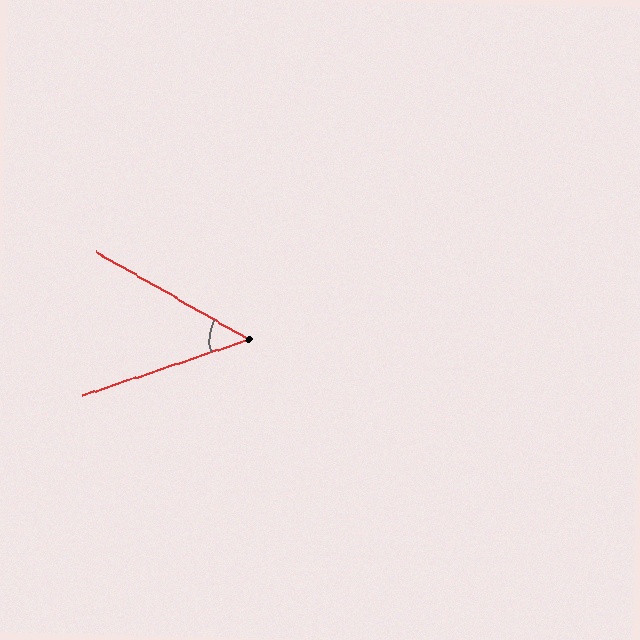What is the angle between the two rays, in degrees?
Approximately 49 degrees.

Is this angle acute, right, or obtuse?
It is acute.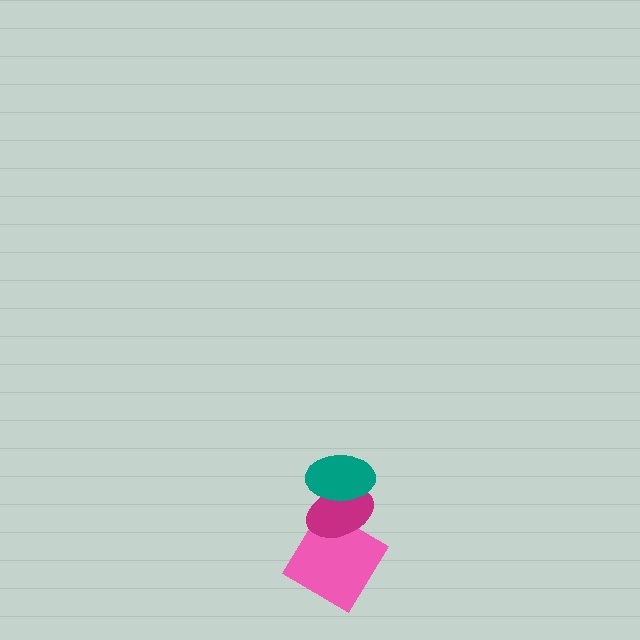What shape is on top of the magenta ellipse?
The teal ellipse is on top of the magenta ellipse.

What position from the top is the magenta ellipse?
The magenta ellipse is 2nd from the top.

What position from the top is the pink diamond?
The pink diamond is 3rd from the top.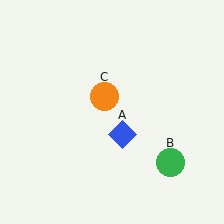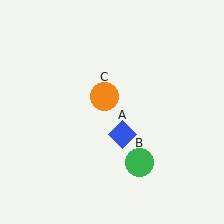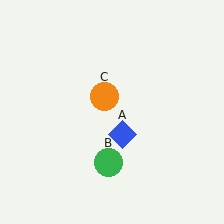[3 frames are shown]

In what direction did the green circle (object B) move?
The green circle (object B) moved left.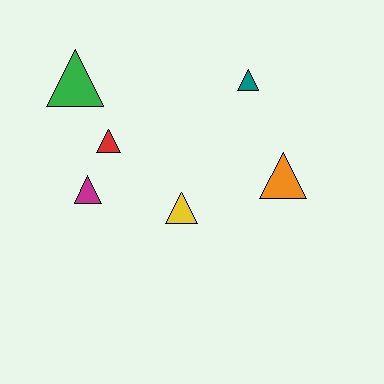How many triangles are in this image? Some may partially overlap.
There are 6 triangles.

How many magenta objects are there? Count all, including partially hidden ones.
There is 1 magenta object.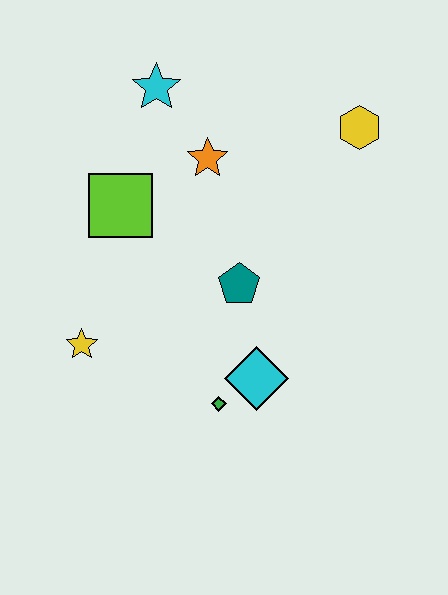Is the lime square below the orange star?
Yes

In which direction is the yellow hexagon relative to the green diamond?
The yellow hexagon is above the green diamond.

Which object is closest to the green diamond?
The cyan diamond is closest to the green diamond.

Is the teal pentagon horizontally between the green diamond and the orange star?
No